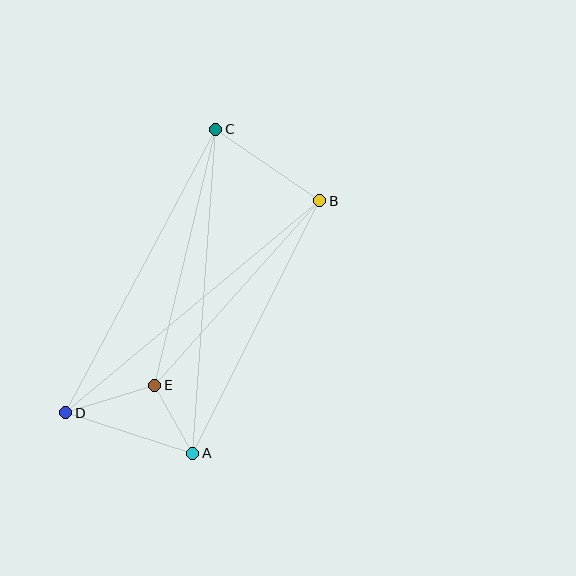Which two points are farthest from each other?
Points B and D are farthest from each other.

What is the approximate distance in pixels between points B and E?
The distance between B and E is approximately 248 pixels.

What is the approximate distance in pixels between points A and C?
The distance between A and C is approximately 325 pixels.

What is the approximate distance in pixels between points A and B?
The distance between A and B is approximately 283 pixels.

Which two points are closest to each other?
Points A and E are closest to each other.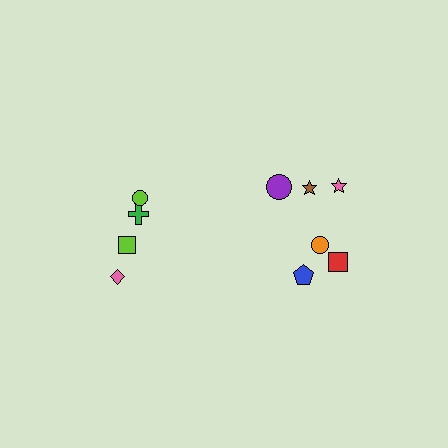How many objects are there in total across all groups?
There are 10 objects.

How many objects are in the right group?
There are 6 objects.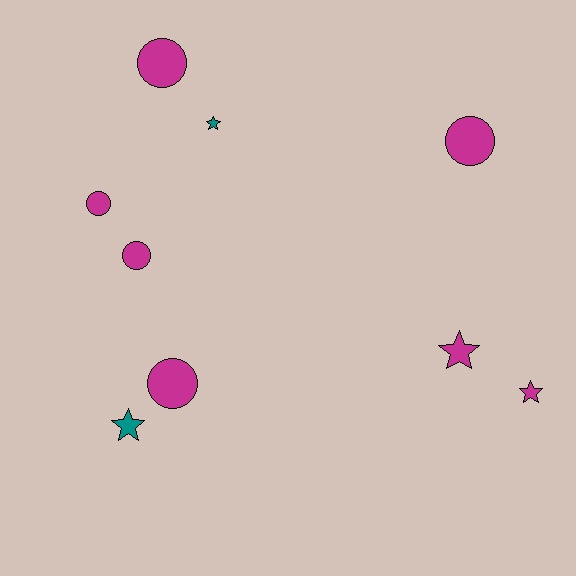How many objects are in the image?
There are 9 objects.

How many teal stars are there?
There are 2 teal stars.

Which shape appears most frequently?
Circle, with 5 objects.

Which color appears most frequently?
Magenta, with 7 objects.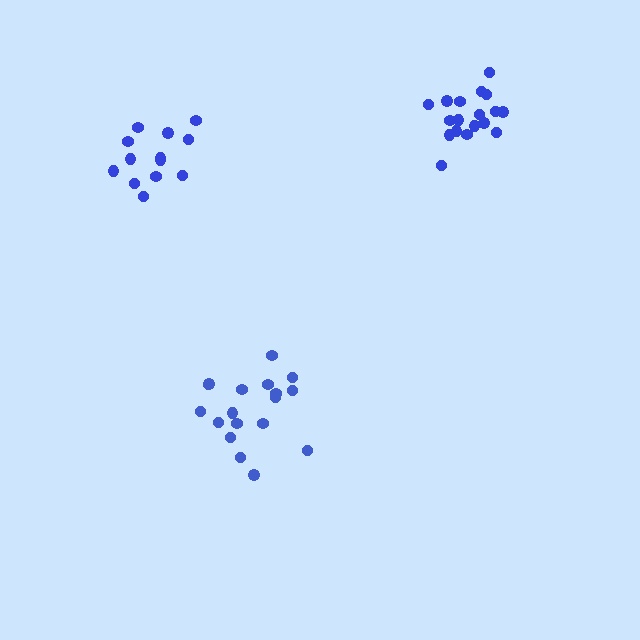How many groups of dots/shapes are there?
There are 3 groups.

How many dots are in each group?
Group 1: 13 dots, Group 2: 18 dots, Group 3: 18 dots (49 total).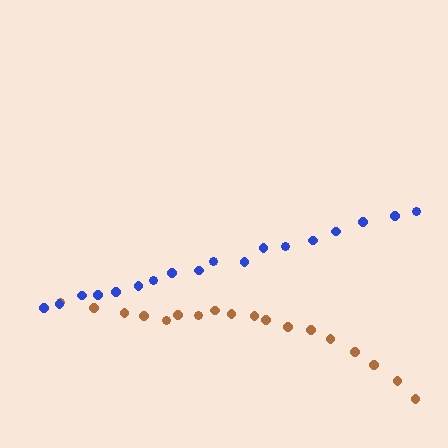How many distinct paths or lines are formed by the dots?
There are 2 distinct paths.